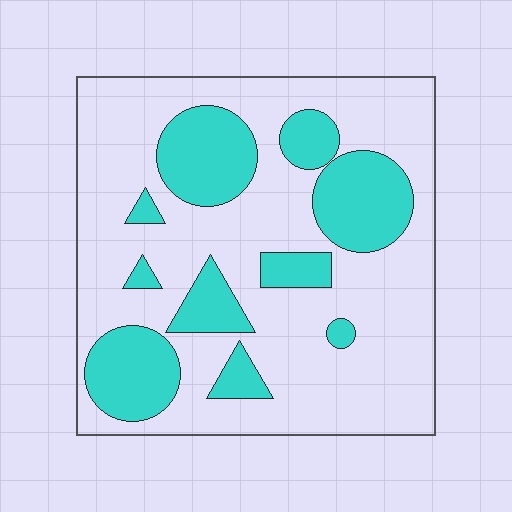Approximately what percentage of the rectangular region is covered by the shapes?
Approximately 30%.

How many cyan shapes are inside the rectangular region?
10.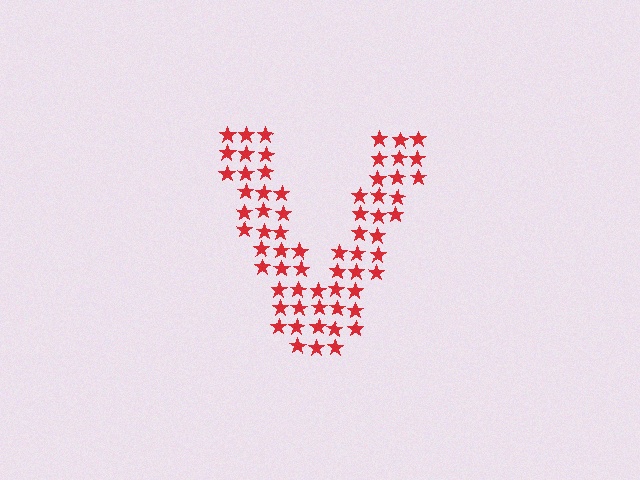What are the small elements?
The small elements are stars.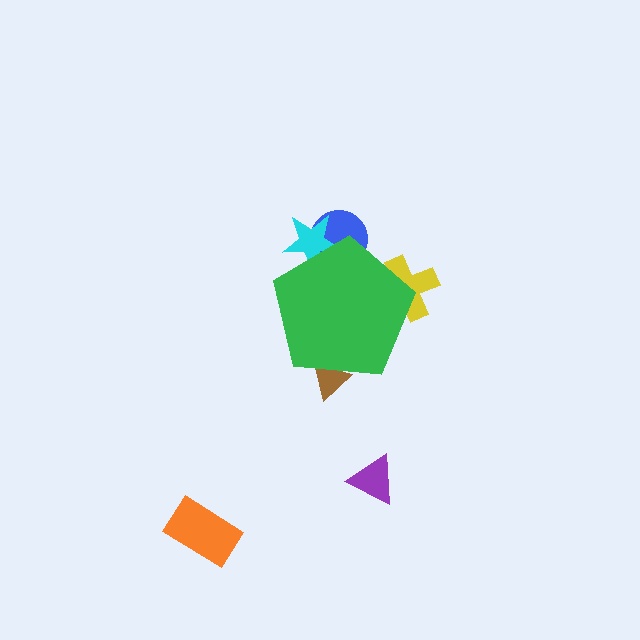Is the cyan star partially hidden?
Yes, the cyan star is partially hidden behind the green pentagon.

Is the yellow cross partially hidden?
Yes, the yellow cross is partially hidden behind the green pentagon.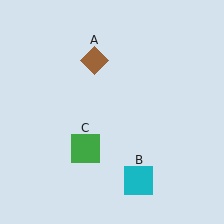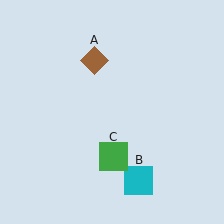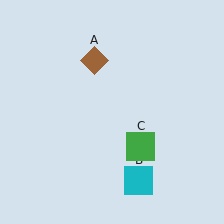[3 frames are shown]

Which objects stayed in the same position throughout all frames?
Brown diamond (object A) and cyan square (object B) remained stationary.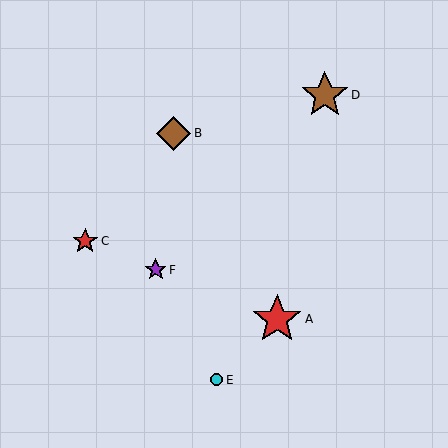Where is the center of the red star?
The center of the red star is at (85, 241).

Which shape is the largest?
The red star (labeled A) is the largest.